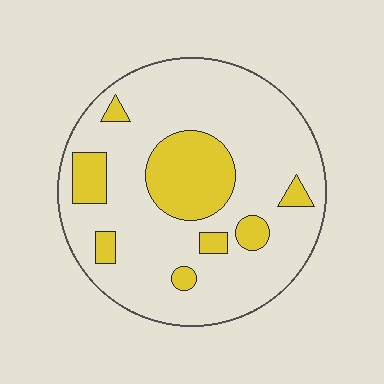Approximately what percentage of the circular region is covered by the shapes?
Approximately 20%.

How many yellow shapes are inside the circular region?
8.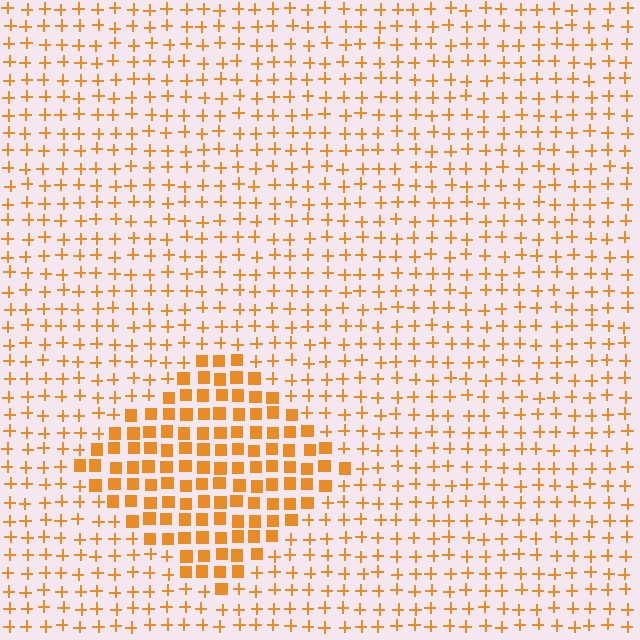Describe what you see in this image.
The image is filled with small orange elements arranged in a uniform grid. A diamond-shaped region contains squares, while the surrounding area contains plus signs. The boundary is defined purely by the change in element shape.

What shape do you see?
I see a diamond.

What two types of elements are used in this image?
The image uses squares inside the diamond region and plus signs outside it.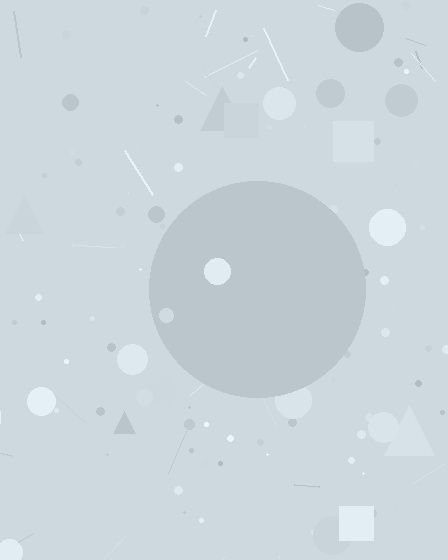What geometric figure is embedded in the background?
A circle is embedded in the background.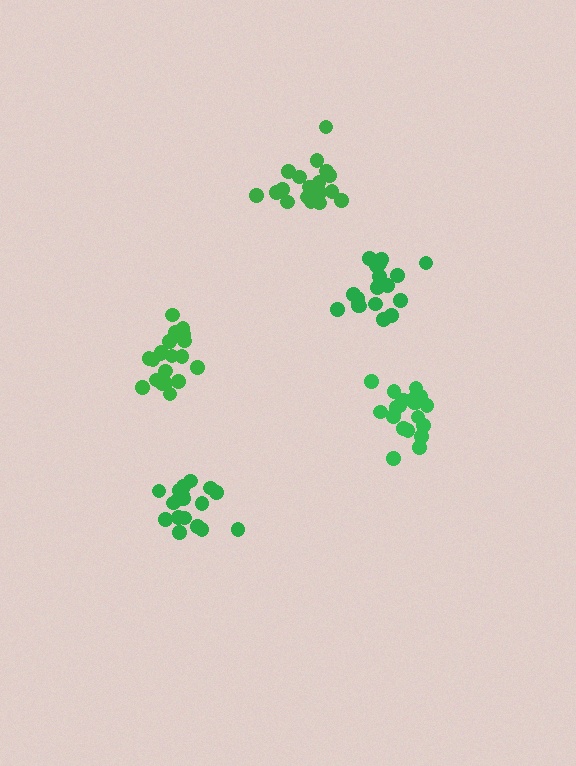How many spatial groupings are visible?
There are 5 spatial groupings.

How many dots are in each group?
Group 1: 20 dots, Group 2: 21 dots, Group 3: 19 dots, Group 4: 20 dots, Group 5: 18 dots (98 total).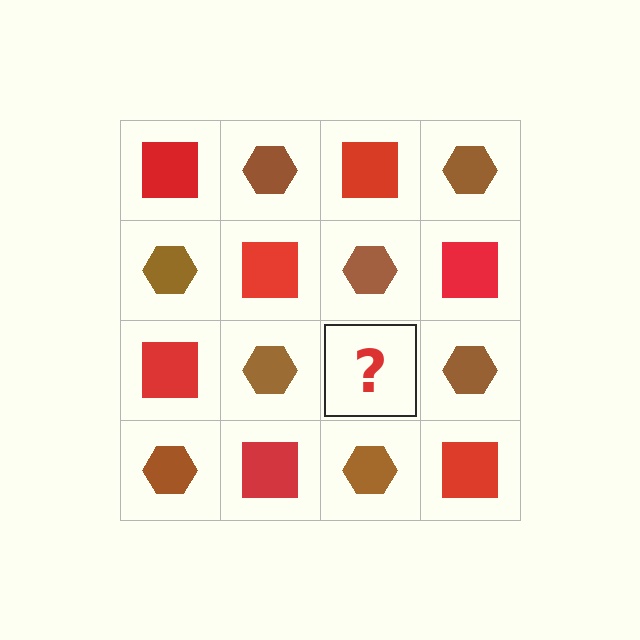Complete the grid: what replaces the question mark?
The question mark should be replaced with a red square.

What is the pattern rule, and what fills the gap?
The rule is that it alternates red square and brown hexagon in a checkerboard pattern. The gap should be filled with a red square.